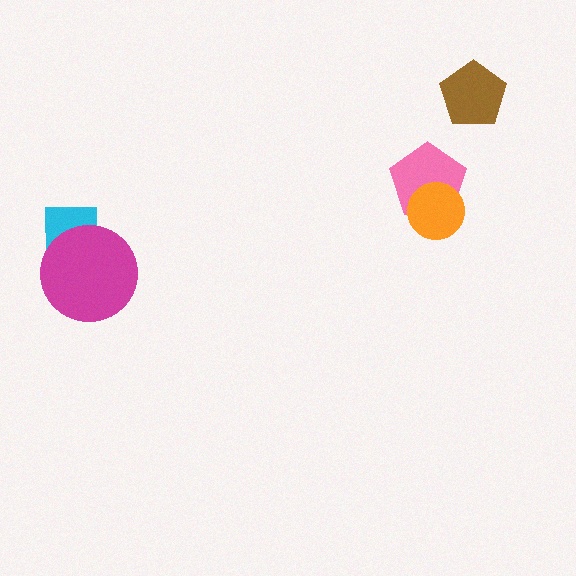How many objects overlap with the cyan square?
1 object overlaps with the cyan square.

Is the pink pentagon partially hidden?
Yes, it is partially covered by another shape.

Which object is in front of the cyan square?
The magenta circle is in front of the cyan square.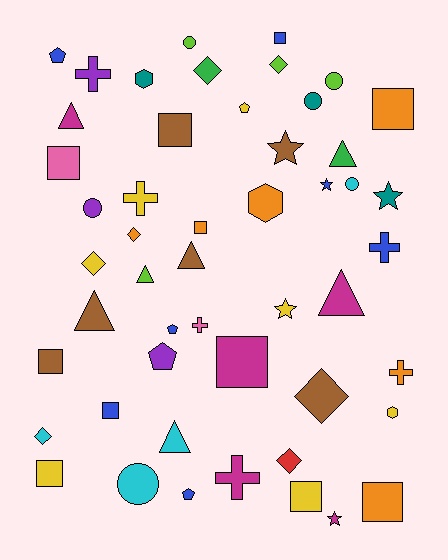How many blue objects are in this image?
There are 7 blue objects.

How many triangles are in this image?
There are 7 triangles.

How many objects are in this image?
There are 50 objects.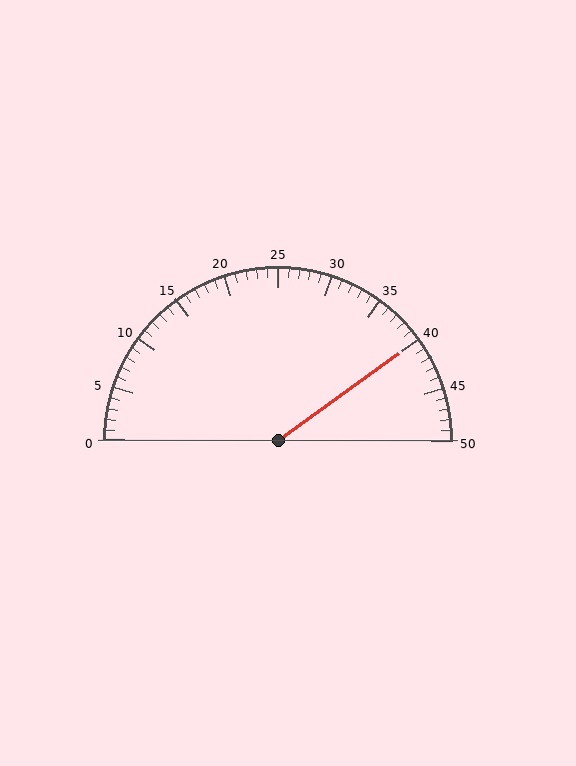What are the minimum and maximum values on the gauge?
The gauge ranges from 0 to 50.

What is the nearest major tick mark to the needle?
The nearest major tick mark is 40.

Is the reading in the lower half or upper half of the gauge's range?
The reading is in the upper half of the range (0 to 50).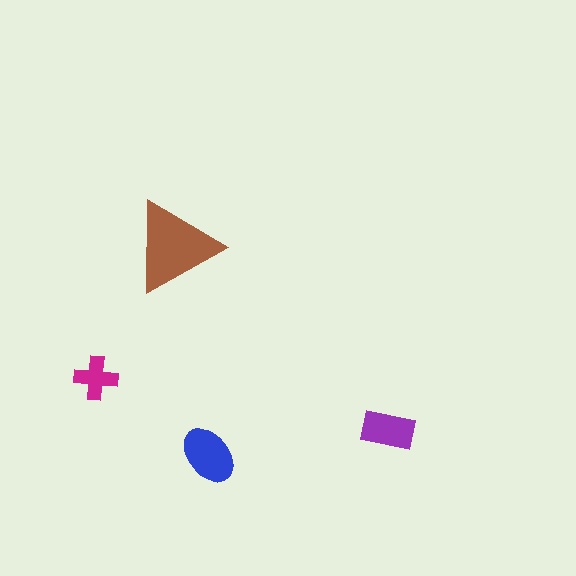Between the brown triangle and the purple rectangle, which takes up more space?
The brown triangle.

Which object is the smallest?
The magenta cross.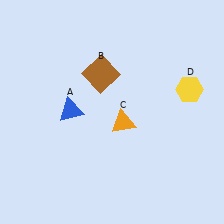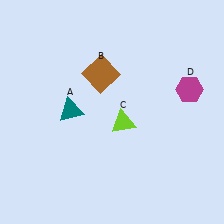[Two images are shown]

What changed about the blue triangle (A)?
In Image 1, A is blue. In Image 2, it changed to teal.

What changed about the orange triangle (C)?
In Image 1, C is orange. In Image 2, it changed to lime.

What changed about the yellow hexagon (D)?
In Image 1, D is yellow. In Image 2, it changed to magenta.